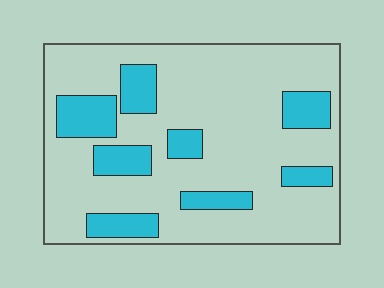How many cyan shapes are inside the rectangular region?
8.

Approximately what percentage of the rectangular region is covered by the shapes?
Approximately 25%.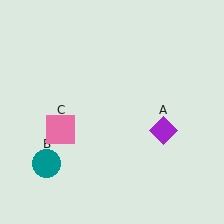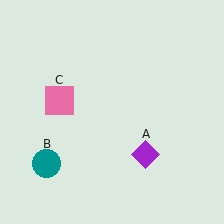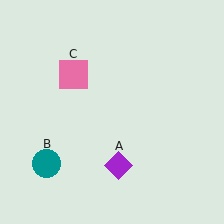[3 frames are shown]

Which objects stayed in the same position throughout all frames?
Teal circle (object B) remained stationary.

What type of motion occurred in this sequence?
The purple diamond (object A), pink square (object C) rotated clockwise around the center of the scene.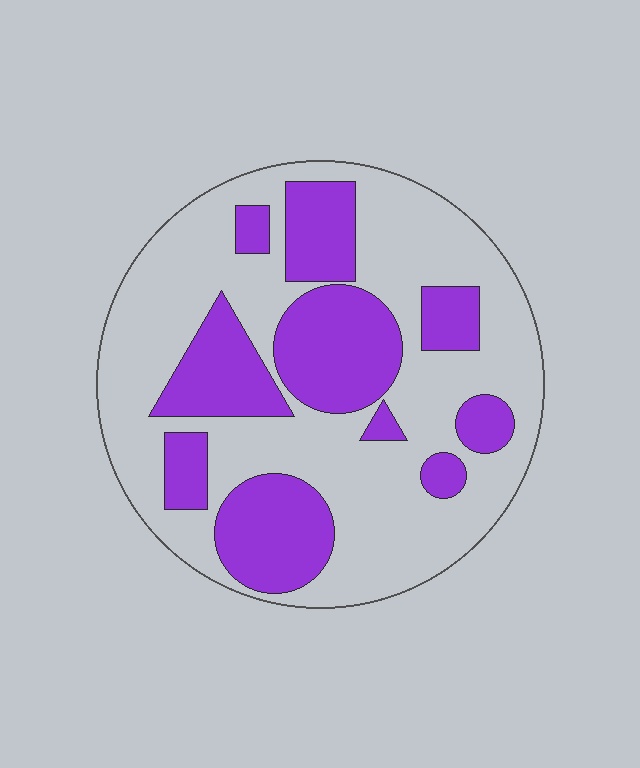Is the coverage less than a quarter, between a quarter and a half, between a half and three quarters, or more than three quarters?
Between a quarter and a half.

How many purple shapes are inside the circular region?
10.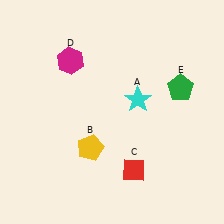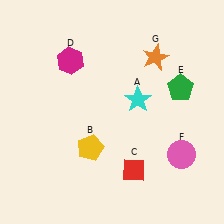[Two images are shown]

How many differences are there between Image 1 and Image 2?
There are 2 differences between the two images.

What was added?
A pink circle (F), an orange star (G) were added in Image 2.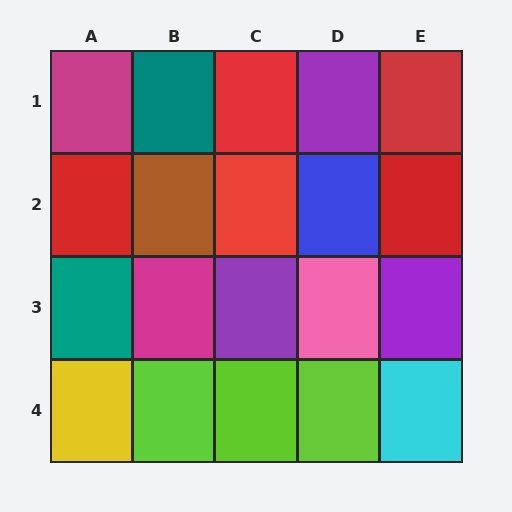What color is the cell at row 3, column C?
Purple.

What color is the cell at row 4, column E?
Cyan.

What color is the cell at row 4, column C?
Lime.